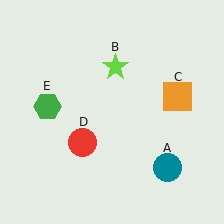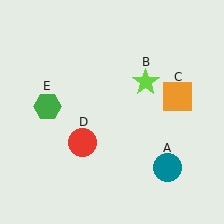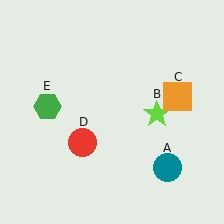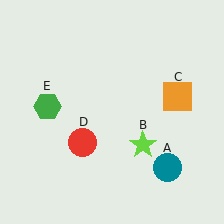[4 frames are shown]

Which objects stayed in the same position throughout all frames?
Teal circle (object A) and orange square (object C) and red circle (object D) and green hexagon (object E) remained stationary.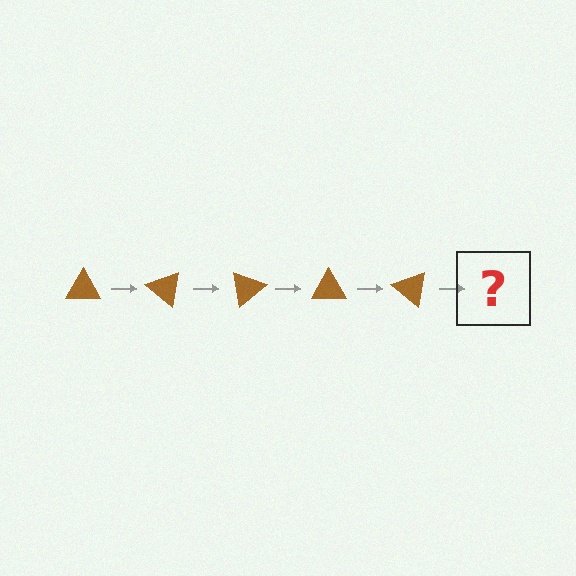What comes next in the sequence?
The next element should be a brown triangle rotated 200 degrees.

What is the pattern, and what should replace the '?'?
The pattern is that the triangle rotates 40 degrees each step. The '?' should be a brown triangle rotated 200 degrees.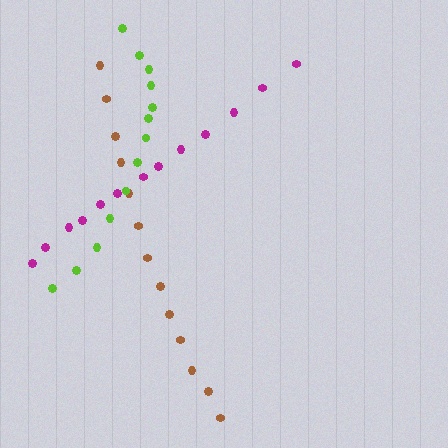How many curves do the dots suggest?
There are 3 distinct paths.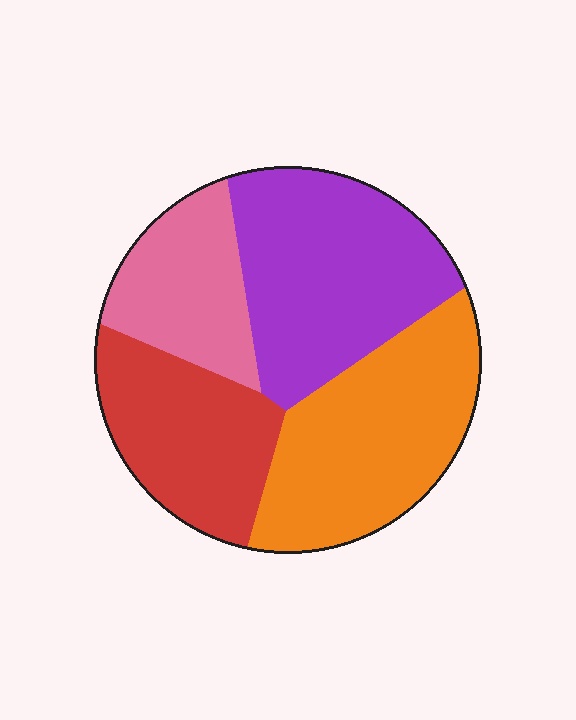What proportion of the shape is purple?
Purple covers about 30% of the shape.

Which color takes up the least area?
Pink, at roughly 15%.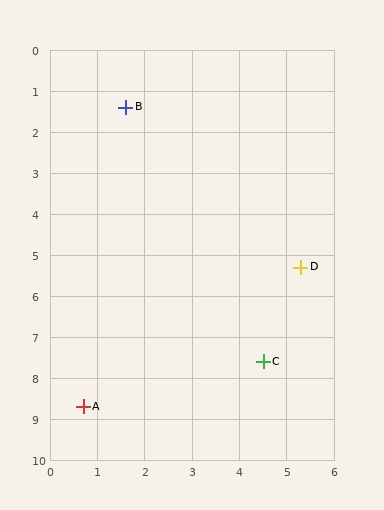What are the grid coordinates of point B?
Point B is at approximately (1.6, 1.4).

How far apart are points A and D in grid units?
Points A and D are about 5.7 grid units apart.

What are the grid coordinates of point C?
Point C is at approximately (4.5, 7.6).